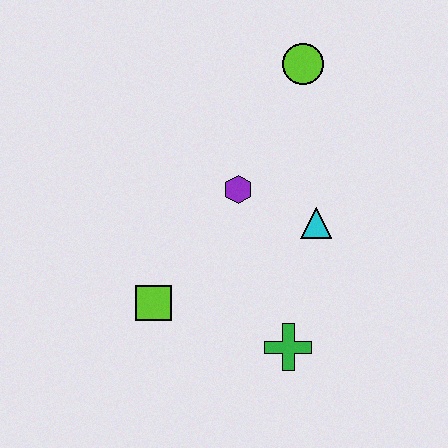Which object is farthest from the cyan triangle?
The lime square is farthest from the cyan triangle.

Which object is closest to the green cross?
The cyan triangle is closest to the green cross.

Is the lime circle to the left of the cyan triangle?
Yes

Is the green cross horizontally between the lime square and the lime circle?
Yes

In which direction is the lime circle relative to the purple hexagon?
The lime circle is above the purple hexagon.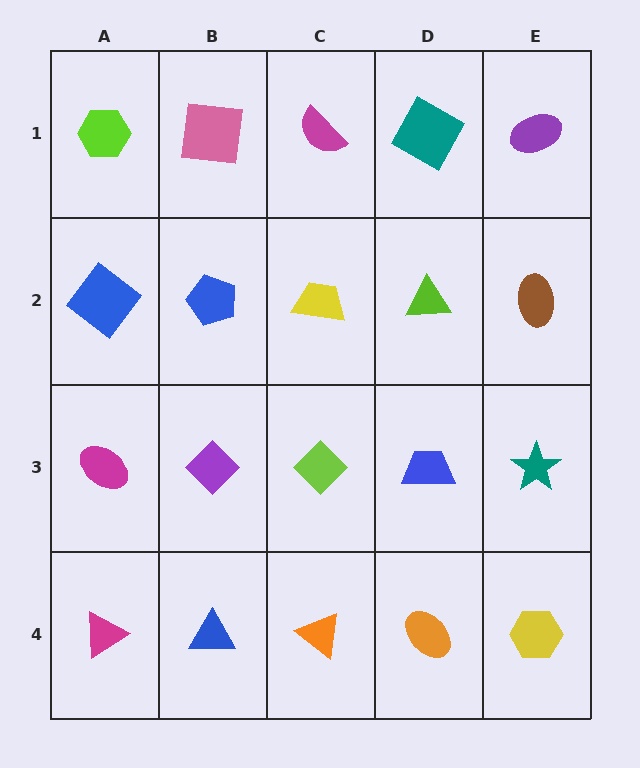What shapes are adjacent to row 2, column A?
A lime hexagon (row 1, column A), a magenta ellipse (row 3, column A), a blue pentagon (row 2, column B).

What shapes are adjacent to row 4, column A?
A magenta ellipse (row 3, column A), a blue triangle (row 4, column B).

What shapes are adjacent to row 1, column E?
A brown ellipse (row 2, column E), a teal square (row 1, column D).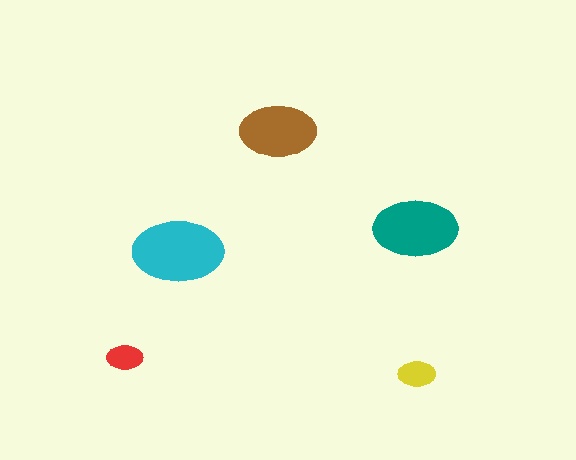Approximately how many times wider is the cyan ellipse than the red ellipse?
About 2.5 times wider.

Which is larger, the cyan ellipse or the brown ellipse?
The cyan one.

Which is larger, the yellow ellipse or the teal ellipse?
The teal one.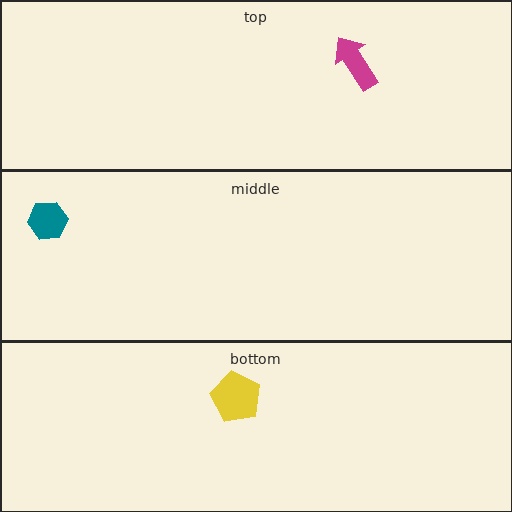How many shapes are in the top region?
1.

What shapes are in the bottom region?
The yellow pentagon.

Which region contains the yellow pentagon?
The bottom region.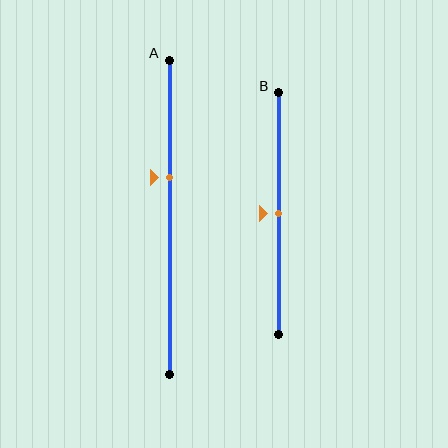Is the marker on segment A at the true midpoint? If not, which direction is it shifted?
No, the marker on segment A is shifted upward by about 13% of the segment length.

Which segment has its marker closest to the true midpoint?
Segment B has its marker closest to the true midpoint.